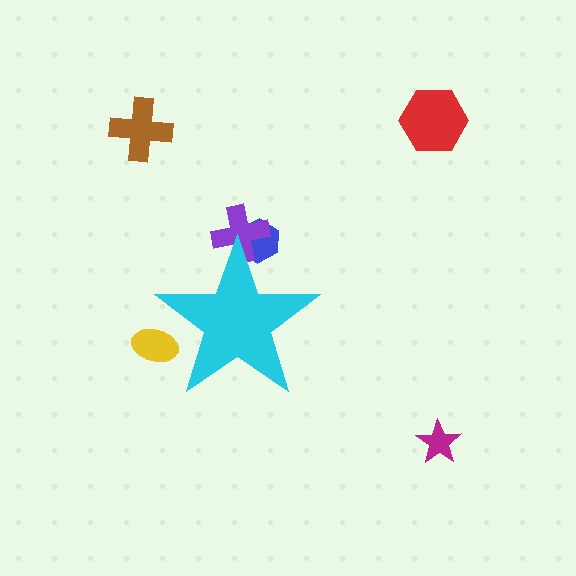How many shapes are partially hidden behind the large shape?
3 shapes are partially hidden.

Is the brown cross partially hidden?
No, the brown cross is fully visible.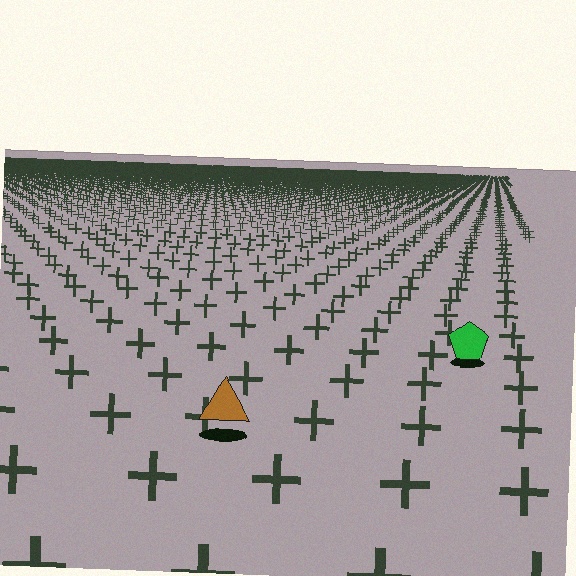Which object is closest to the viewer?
The brown triangle is closest. The texture marks near it are larger and more spread out.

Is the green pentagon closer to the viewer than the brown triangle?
No. The brown triangle is closer — you can tell from the texture gradient: the ground texture is coarser near it.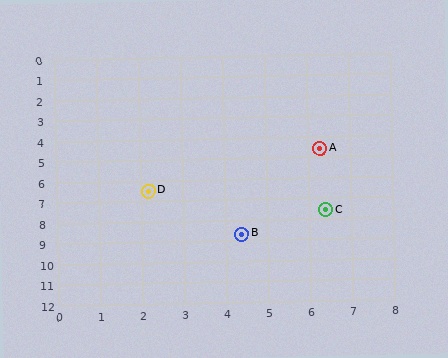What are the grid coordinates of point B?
Point B is at approximately (4.4, 8.7).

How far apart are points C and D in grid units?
Points C and D are about 4.3 grid units apart.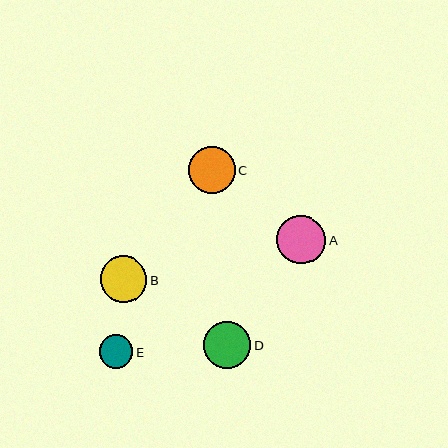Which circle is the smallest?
Circle E is the smallest with a size of approximately 34 pixels.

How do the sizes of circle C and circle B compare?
Circle C and circle B are approximately the same size.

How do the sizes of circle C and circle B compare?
Circle C and circle B are approximately the same size.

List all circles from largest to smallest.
From largest to smallest: A, C, B, D, E.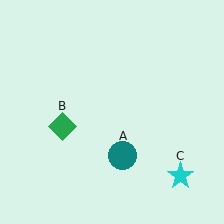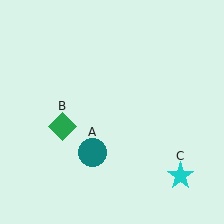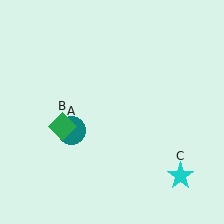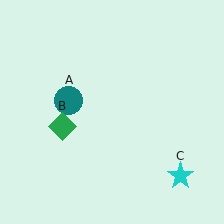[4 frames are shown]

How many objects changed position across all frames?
1 object changed position: teal circle (object A).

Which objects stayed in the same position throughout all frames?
Green diamond (object B) and cyan star (object C) remained stationary.